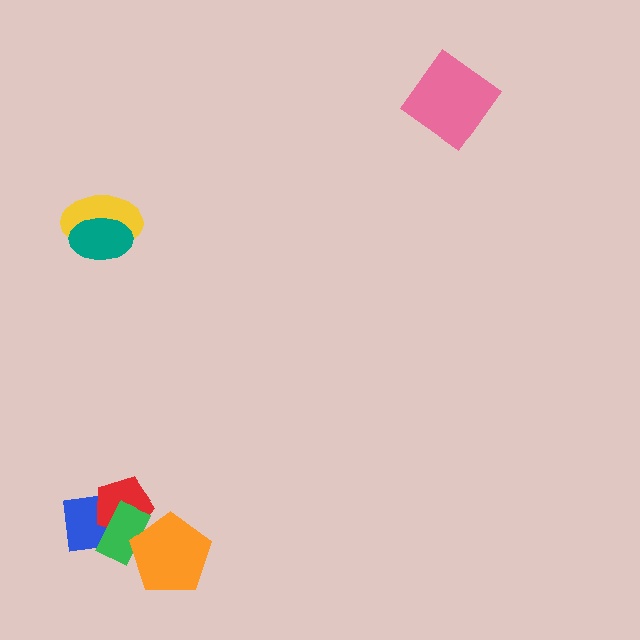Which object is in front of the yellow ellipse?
The teal ellipse is in front of the yellow ellipse.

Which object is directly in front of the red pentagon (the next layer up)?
The green rectangle is directly in front of the red pentagon.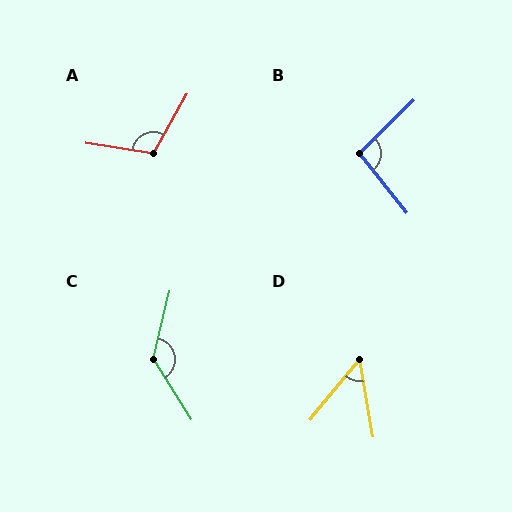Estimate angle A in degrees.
Approximately 110 degrees.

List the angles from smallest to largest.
D (49°), B (96°), A (110°), C (135°).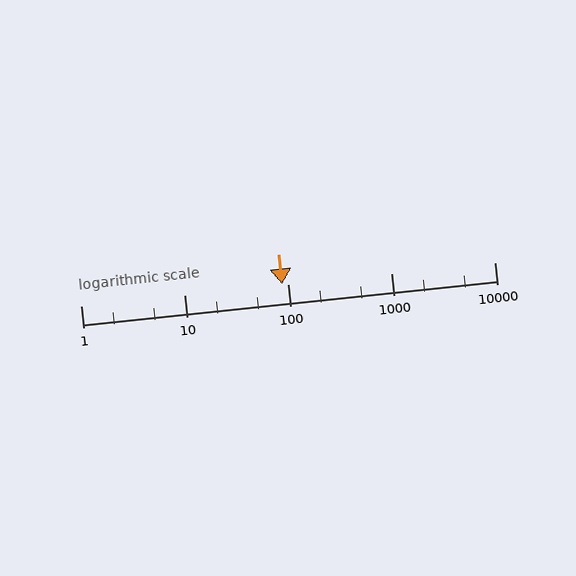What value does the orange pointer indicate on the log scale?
The pointer indicates approximately 88.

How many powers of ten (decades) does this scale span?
The scale spans 4 decades, from 1 to 10000.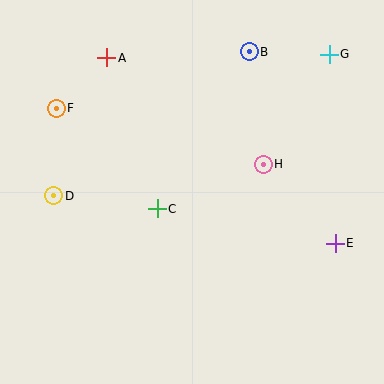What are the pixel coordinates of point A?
Point A is at (107, 58).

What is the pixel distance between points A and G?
The distance between A and G is 222 pixels.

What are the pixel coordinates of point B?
Point B is at (249, 52).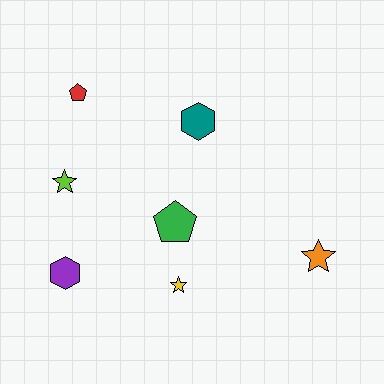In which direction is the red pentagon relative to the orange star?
The red pentagon is to the left of the orange star.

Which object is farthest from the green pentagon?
The red pentagon is farthest from the green pentagon.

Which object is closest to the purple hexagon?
The lime star is closest to the purple hexagon.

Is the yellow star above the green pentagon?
No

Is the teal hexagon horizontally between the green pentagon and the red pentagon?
No